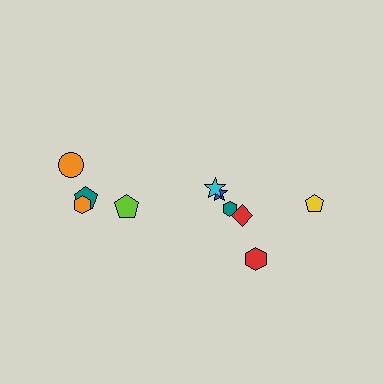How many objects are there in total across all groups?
There are 10 objects.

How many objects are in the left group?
There are 4 objects.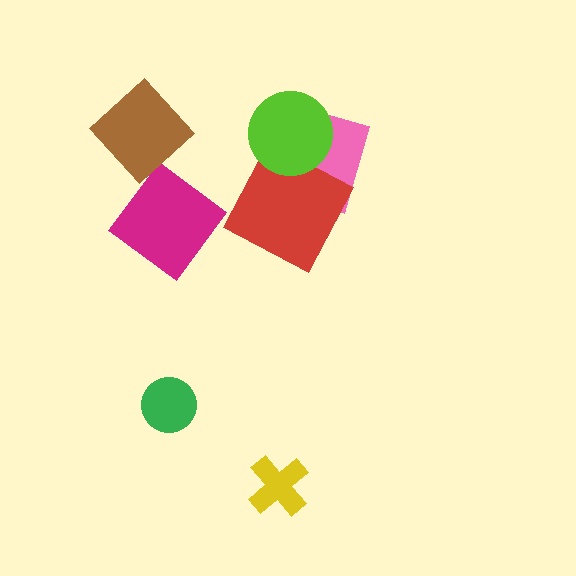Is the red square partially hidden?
Yes, it is partially covered by another shape.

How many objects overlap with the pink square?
2 objects overlap with the pink square.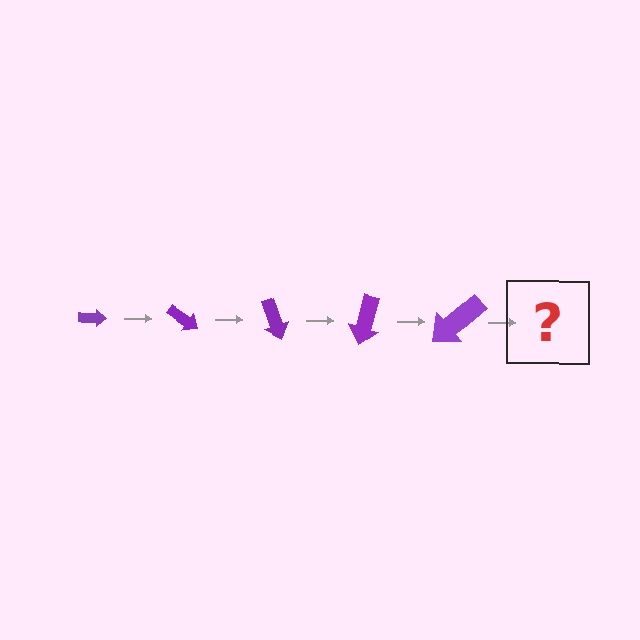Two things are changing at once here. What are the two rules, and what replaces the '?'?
The two rules are that the arrow grows larger each step and it rotates 35 degrees each step. The '?' should be an arrow, larger than the previous one and rotated 175 degrees from the start.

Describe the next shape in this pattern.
It should be an arrow, larger than the previous one and rotated 175 degrees from the start.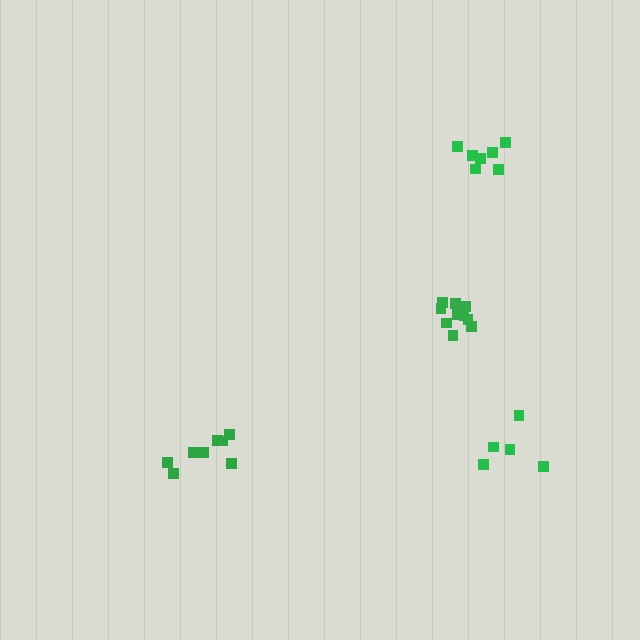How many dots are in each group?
Group 1: 10 dots, Group 2: 5 dots, Group 3: 8 dots, Group 4: 7 dots (30 total).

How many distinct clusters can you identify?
There are 4 distinct clusters.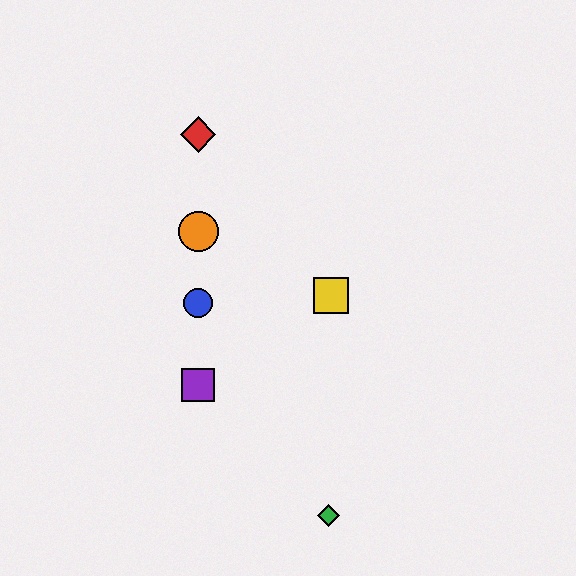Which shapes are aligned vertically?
The red diamond, the blue circle, the purple square, the orange circle are aligned vertically.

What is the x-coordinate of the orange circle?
The orange circle is at x≈198.